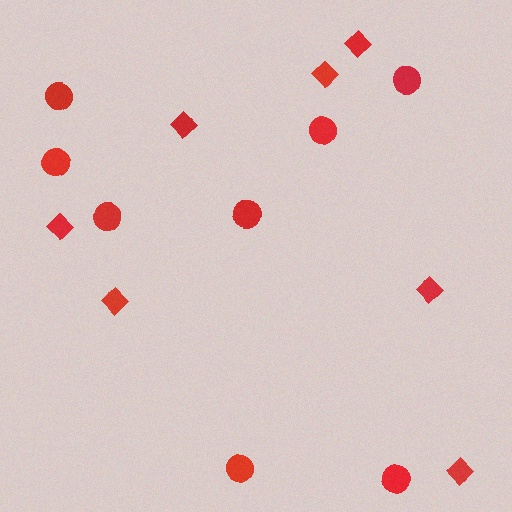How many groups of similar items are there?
There are 2 groups: one group of circles (8) and one group of diamonds (7).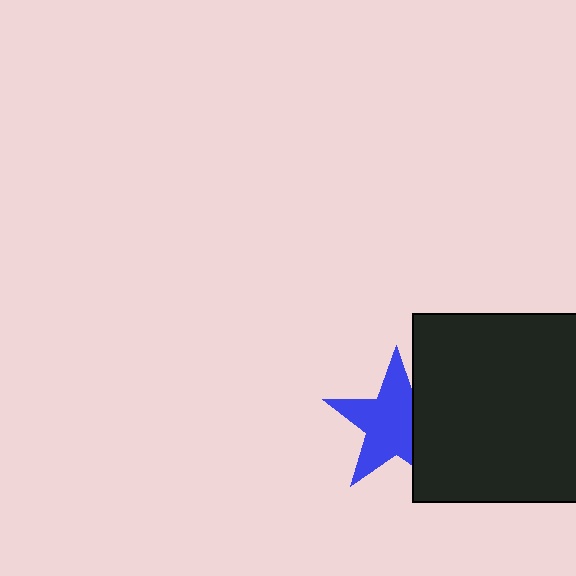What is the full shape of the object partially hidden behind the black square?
The partially hidden object is a blue star.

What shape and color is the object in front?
The object in front is a black square.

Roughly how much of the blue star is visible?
Most of it is visible (roughly 70%).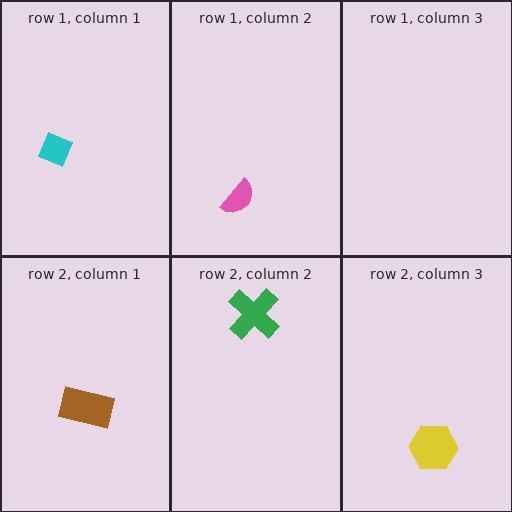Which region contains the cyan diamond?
The row 1, column 1 region.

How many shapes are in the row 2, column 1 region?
1.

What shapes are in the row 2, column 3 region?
The yellow hexagon.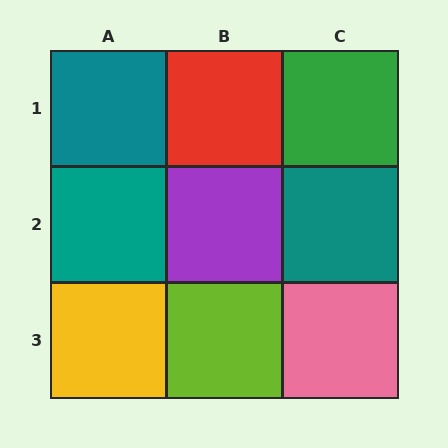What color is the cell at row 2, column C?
Teal.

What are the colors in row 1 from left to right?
Teal, red, green.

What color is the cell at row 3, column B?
Lime.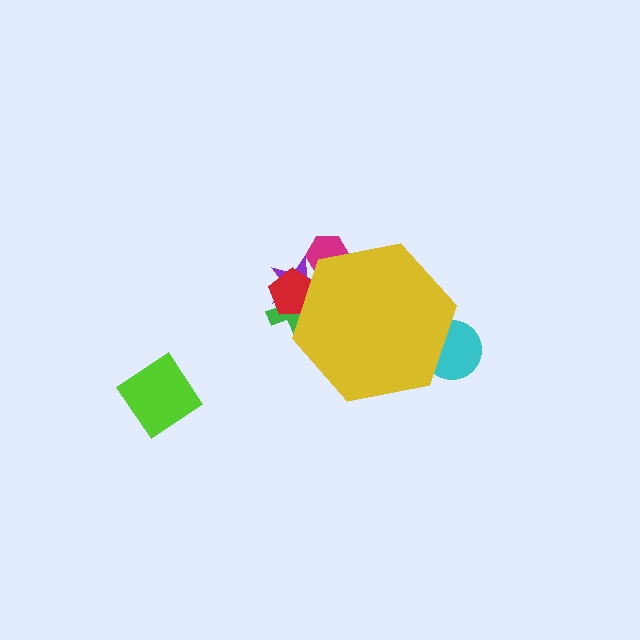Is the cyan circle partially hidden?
Yes, the cyan circle is partially hidden behind the yellow hexagon.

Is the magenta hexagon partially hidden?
Yes, the magenta hexagon is partially hidden behind the yellow hexagon.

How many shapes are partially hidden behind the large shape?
5 shapes are partially hidden.